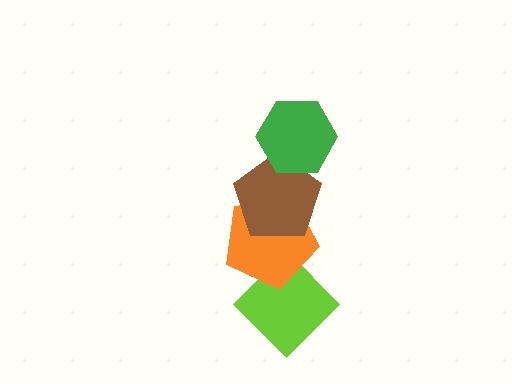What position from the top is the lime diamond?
The lime diamond is 4th from the top.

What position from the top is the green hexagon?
The green hexagon is 1st from the top.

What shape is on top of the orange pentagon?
The brown pentagon is on top of the orange pentagon.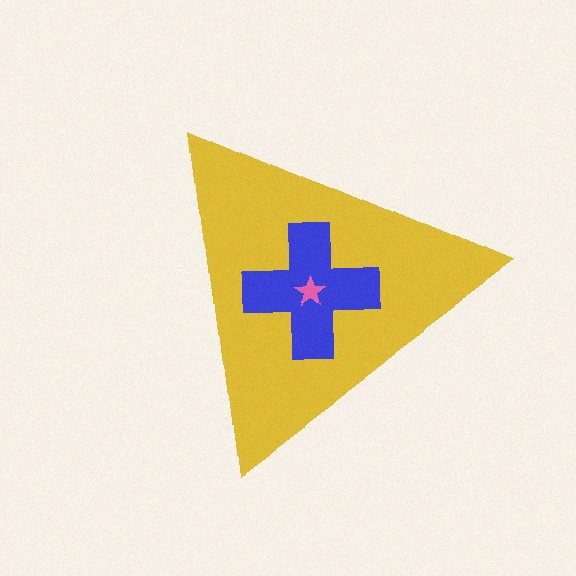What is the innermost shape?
The pink star.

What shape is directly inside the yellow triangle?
The blue cross.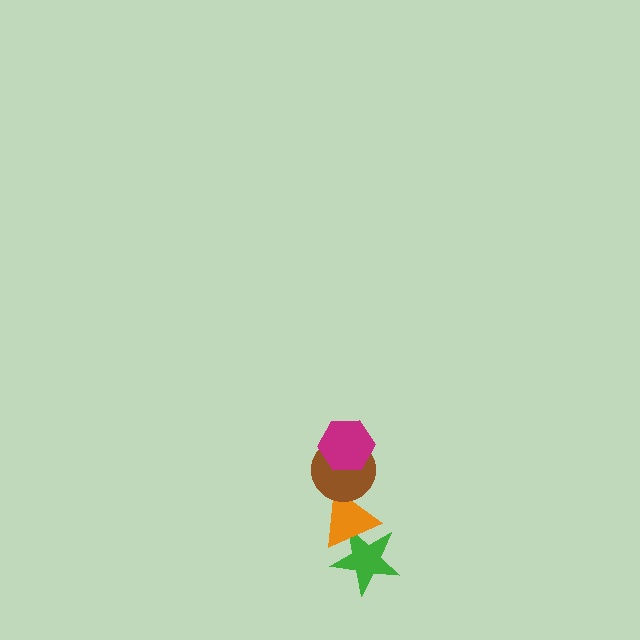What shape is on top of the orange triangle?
The brown circle is on top of the orange triangle.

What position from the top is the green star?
The green star is 4th from the top.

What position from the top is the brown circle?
The brown circle is 2nd from the top.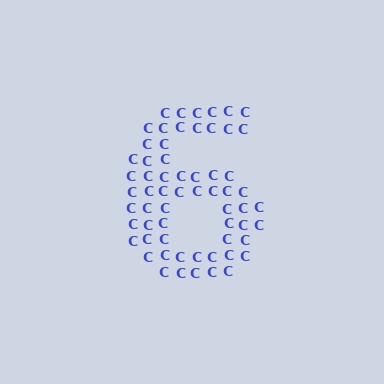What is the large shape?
The large shape is the digit 6.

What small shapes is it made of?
It is made of small letter C's.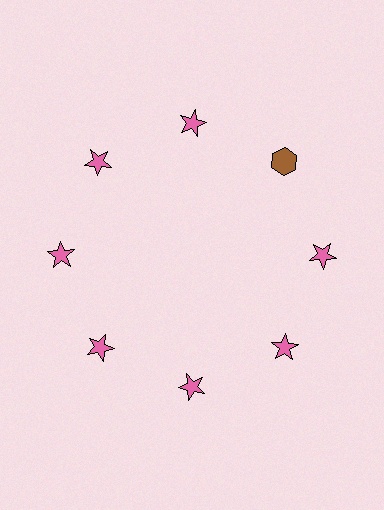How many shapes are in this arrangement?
There are 8 shapes arranged in a ring pattern.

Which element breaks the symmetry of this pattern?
The brown hexagon at roughly the 2 o'clock position breaks the symmetry. All other shapes are pink stars.